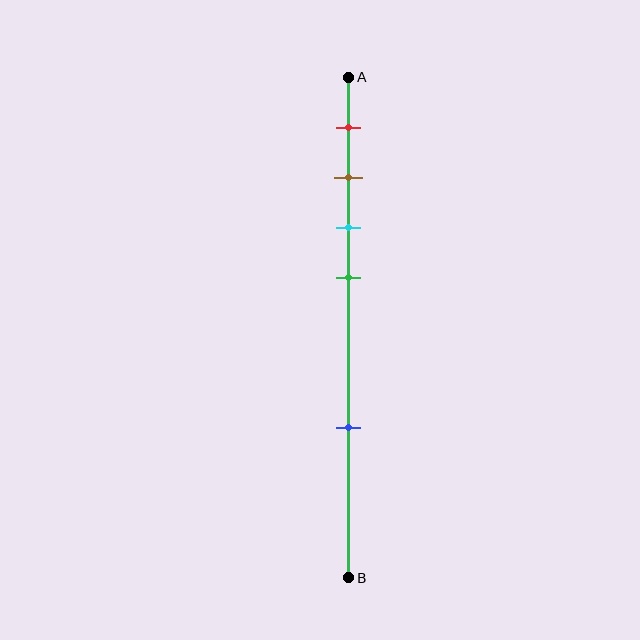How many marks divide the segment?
There are 5 marks dividing the segment.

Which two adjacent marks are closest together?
The brown and cyan marks are the closest adjacent pair.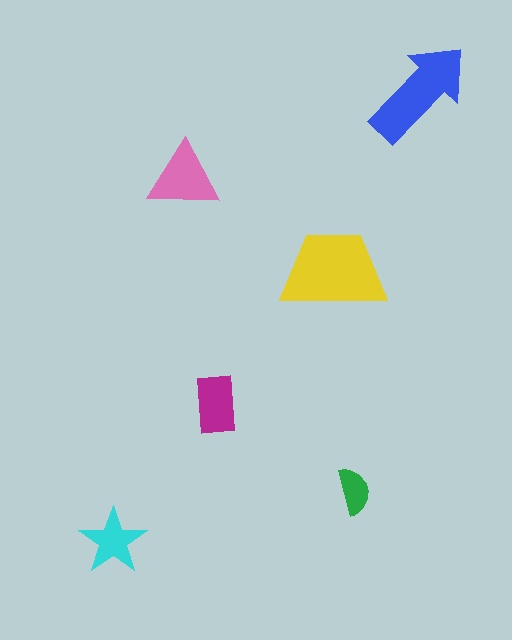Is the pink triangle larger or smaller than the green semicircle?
Larger.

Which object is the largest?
The yellow trapezoid.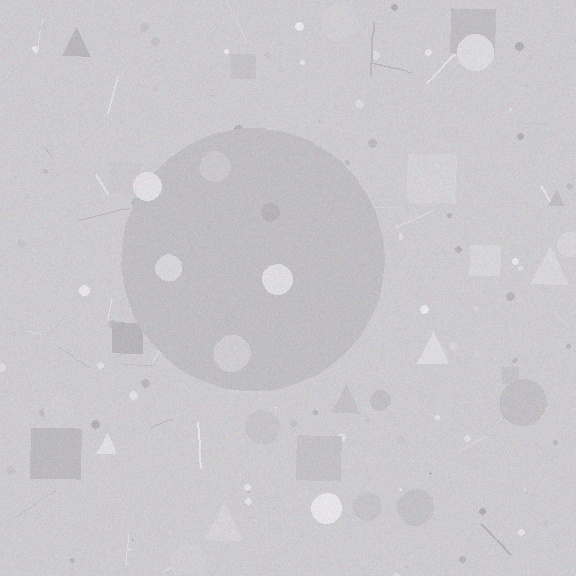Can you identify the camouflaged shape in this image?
The camouflaged shape is a circle.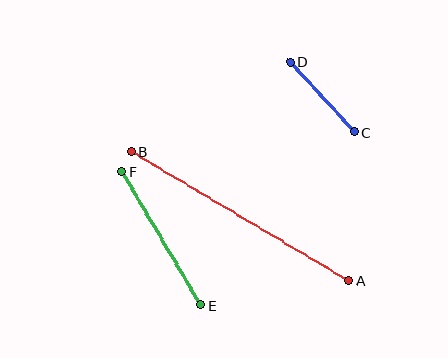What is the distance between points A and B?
The distance is approximately 253 pixels.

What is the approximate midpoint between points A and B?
The midpoint is at approximately (240, 216) pixels.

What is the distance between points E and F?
The distance is approximately 155 pixels.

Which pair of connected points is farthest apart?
Points A and B are farthest apart.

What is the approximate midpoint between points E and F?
The midpoint is at approximately (161, 238) pixels.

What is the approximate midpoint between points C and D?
The midpoint is at approximately (322, 97) pixels.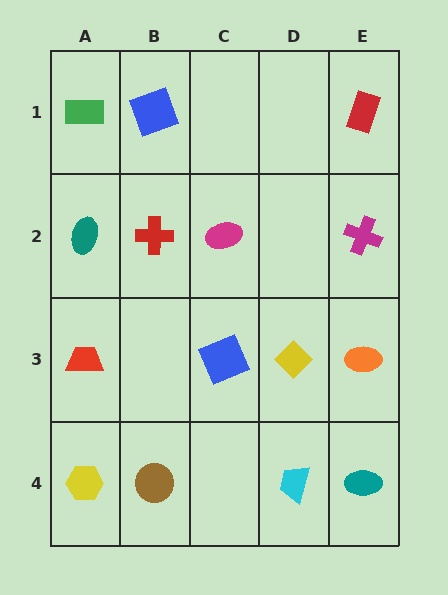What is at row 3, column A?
A red trapezoid.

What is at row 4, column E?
A teal ellipse.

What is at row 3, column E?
An orange ellipse.